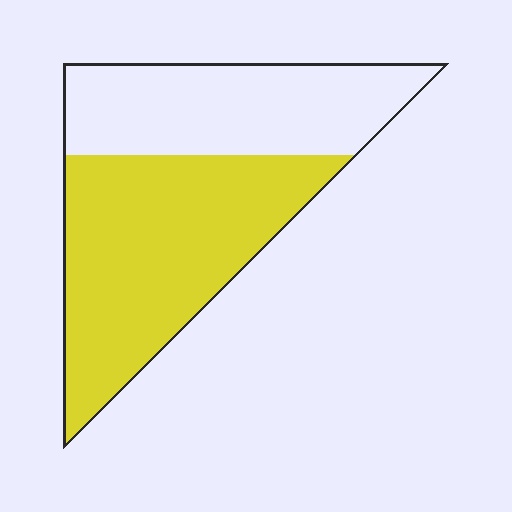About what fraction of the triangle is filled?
About three fifths (3/5).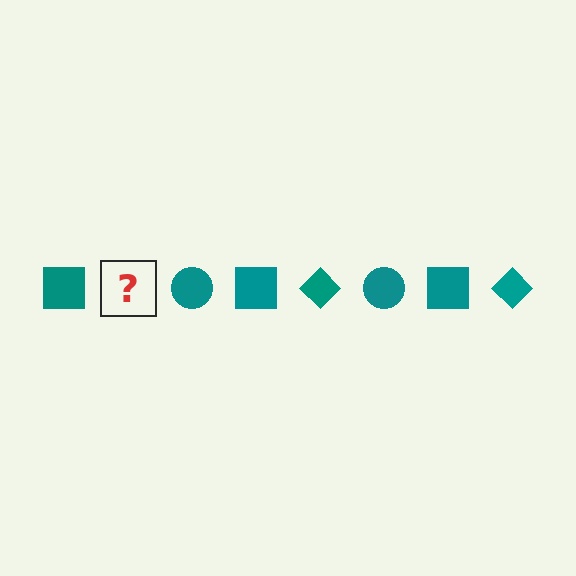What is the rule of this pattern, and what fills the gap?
The rule is that the pattern cycles through square, diamond, circle shapes in teal. The gap should be filled with a teal diamond.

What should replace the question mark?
The question mark should be replaced with a teal diamond.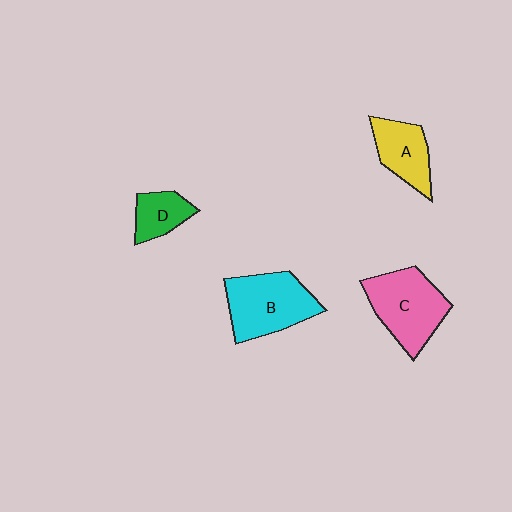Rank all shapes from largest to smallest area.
From largest to smallest: B (cyan), C (pink), A (yellow), D (green).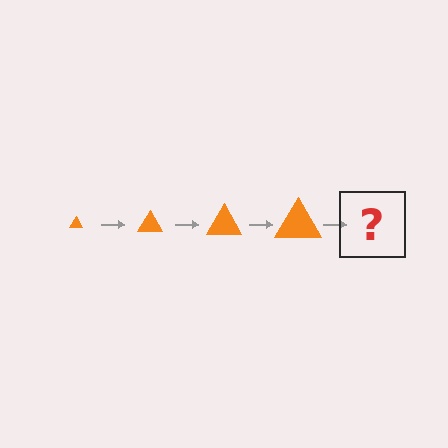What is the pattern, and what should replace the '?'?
The pattern is that the triangle gets progressively larger each step. The '?' should be an orange triangle, larger than the previous one.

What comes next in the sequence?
The next element should be an orange triangle, larger than the previous one.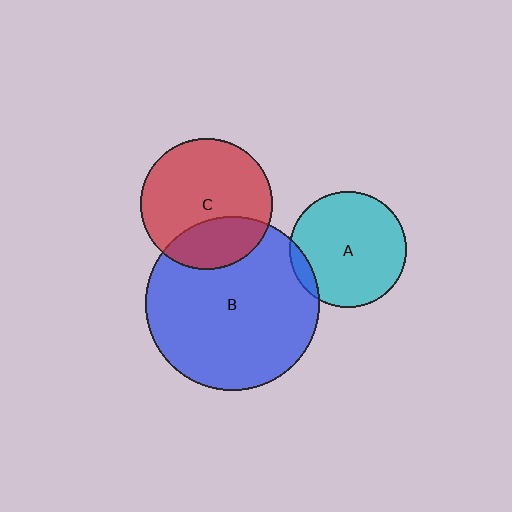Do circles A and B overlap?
Yes.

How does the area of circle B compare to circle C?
Approximately 1.8 times.